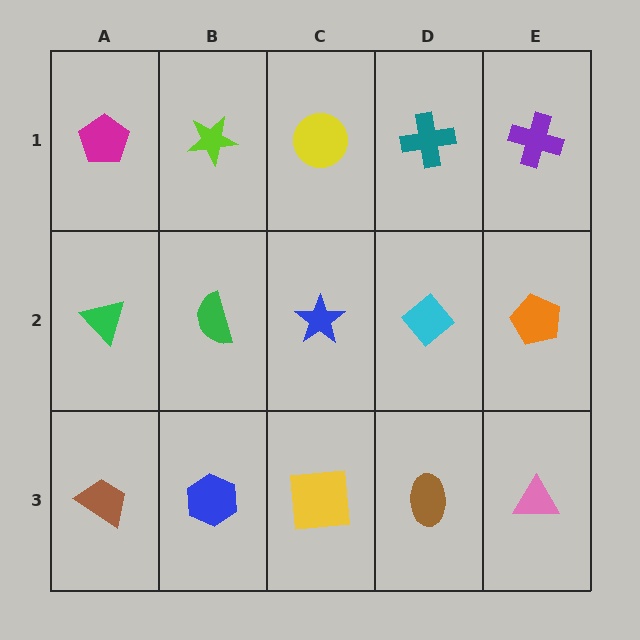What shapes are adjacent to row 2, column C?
A yellow circle (row 1, column C), a yellow square (row 3, column C), a green semicircle (row 2, column B), a cyan diamond (row 2, column D).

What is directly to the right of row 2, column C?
A cyan diamond.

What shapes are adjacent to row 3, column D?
A cyan diamond (row 2, column D), a yellow square (row 3, column C), a pink triangle (row 3, column E).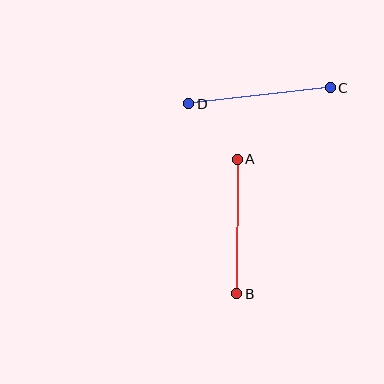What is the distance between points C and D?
The distance is approximately 142 pixels.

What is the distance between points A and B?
The distance is approximately 135 pixels.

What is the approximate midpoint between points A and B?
The midpoint is at approximately (237, 227) pixels.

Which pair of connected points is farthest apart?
Points C and D are farthest apart.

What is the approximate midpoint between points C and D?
The midpoint is at approximately (259, 96) pixels.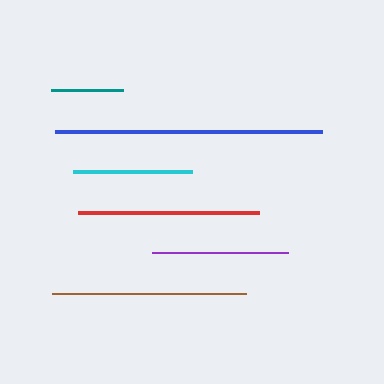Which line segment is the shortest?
The teal line is the shortest at approximately 72 pixels.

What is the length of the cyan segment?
The cyan segment is approximately 118 pixels long.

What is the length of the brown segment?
The brown segment is approximately 194 pixels long.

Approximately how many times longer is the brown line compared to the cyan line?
The brown line is approximately 1.6 times the length of the cyan line.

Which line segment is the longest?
The blue line is the longest at approximately 267 pixels.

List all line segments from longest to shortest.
From longest to shortest: blue, brown, red, purple, cyan, teal.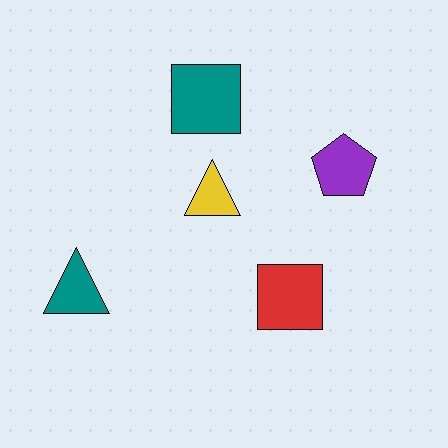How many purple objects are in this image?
There is 1 purple object.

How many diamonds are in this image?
There are no diamonds.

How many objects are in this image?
There are 5 objects.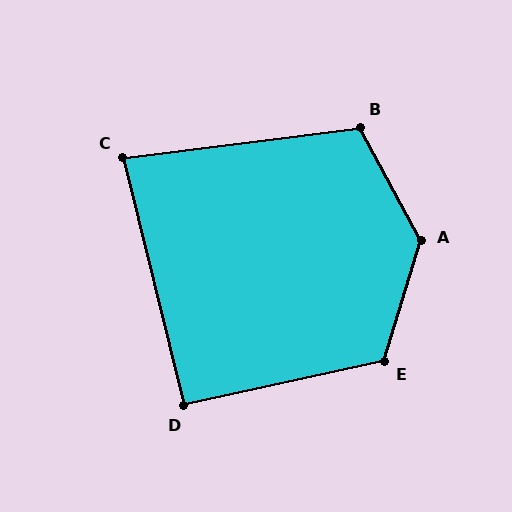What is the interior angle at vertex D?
Approximately 91 degrees (approximately right).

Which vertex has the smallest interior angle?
C, at approximately 83 degrees.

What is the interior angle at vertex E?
Approximately 119 degrees (obtuse).